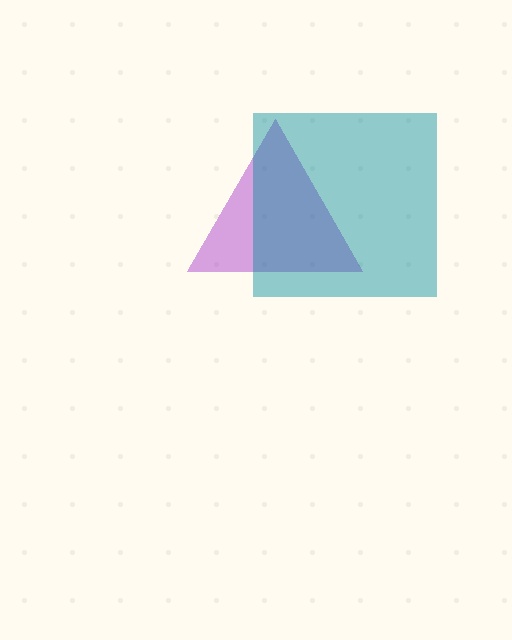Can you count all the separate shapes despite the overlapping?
Yes, there are 2 separate shapes.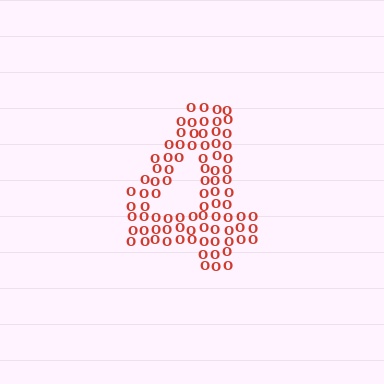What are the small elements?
The small elements are letter O's.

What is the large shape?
The large shape is the digit 4.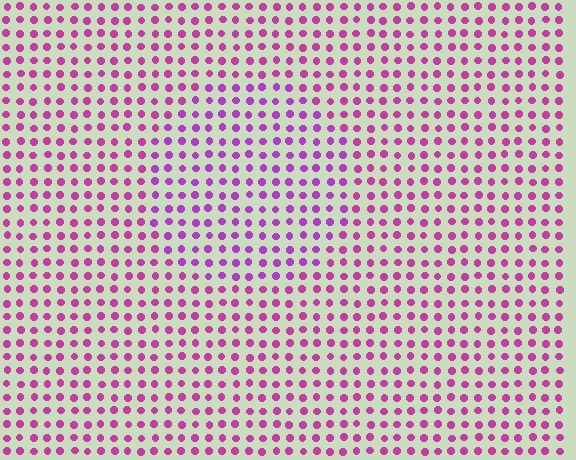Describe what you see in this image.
The image is filled with small magenta elements in a uniform arrangement. A circle-shaped region is visible where the elements are tinted to a slightly different hue, forming a subtle color boundary.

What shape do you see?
I see a circle.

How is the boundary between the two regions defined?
The boundary is defined purely by a slight shift in hue (about 23 degrees). Spacing, size, and orientation are identical on both sides.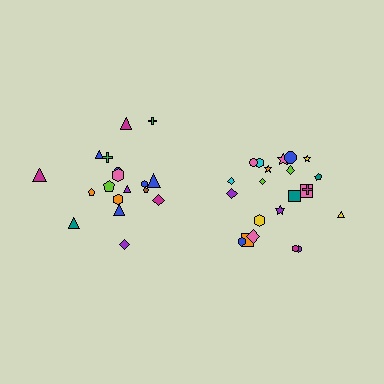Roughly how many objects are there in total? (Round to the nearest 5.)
Roughly 40 objects in total.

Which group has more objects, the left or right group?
The right group.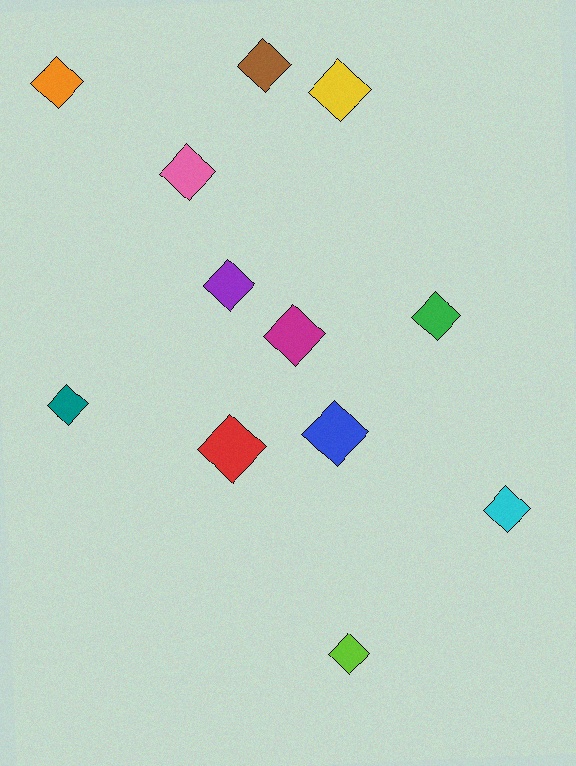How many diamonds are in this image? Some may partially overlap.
There are 12 diamonds.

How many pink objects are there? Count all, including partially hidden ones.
There is 1 pink object.